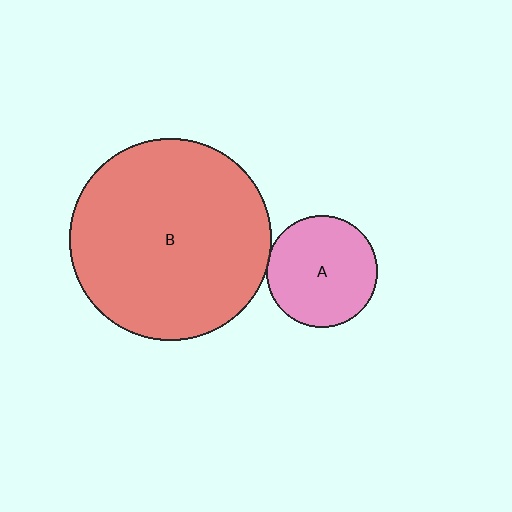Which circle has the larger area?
Circle B (red).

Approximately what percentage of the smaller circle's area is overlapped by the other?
Approximately 5%.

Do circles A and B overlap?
Yes.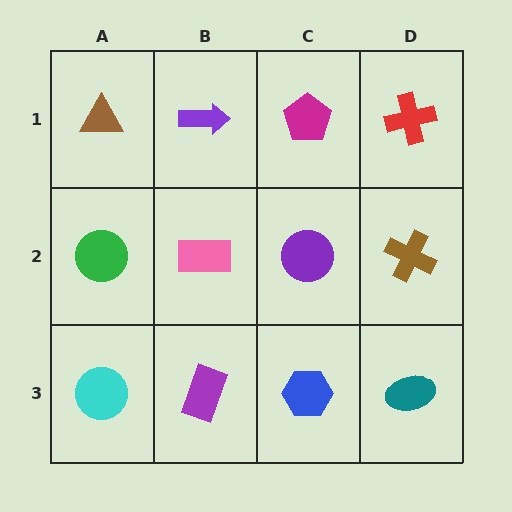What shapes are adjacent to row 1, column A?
A green circle (row 2, column A), a purple arrow (row 1, column B).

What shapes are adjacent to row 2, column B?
A purple arrow (row 1, column B), a purple rectangle (row 3, column B), a green circle (row 2, column A), a purple circle (row 2, column C).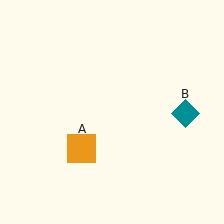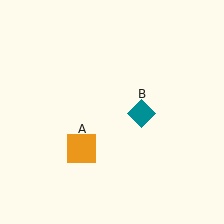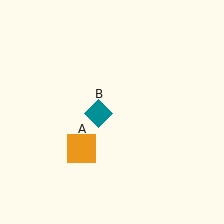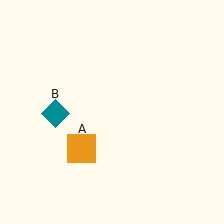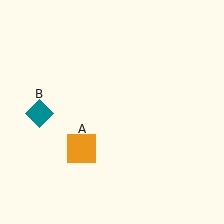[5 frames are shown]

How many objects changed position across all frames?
1 object changed position: teal diamond (object B).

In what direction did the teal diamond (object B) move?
The teal diamond (object B) moved left.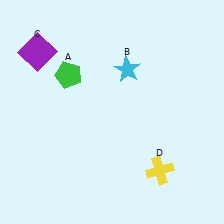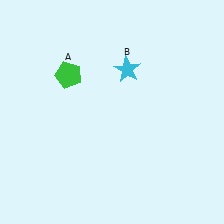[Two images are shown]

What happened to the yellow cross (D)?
The yellow cross (D) was removed in Image 2. It was in the bottom-right area of Image 1.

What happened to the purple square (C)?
The purple square (C) was removed in Image 2. It was in the top-left area of Image 1.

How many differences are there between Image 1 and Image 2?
There are 2 differences between the two images.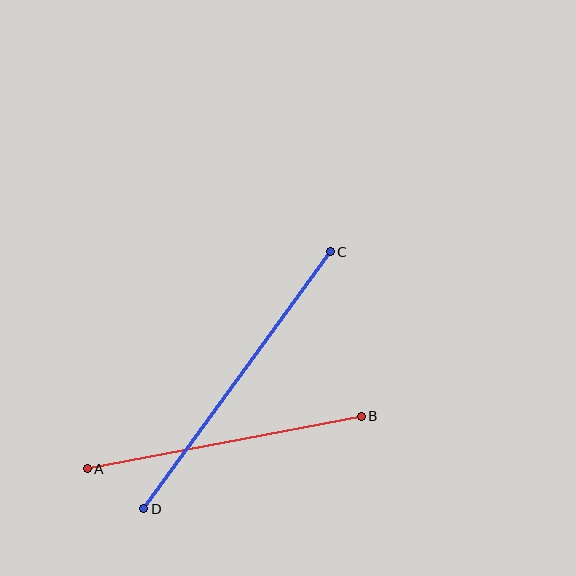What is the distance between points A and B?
The distance is approximately 279 pixels.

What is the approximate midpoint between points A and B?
The midpoint is at approximately (224, 443) pixels.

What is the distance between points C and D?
The distance is approximately 317 pixels.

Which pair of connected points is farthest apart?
Points C and D are farthest apart.